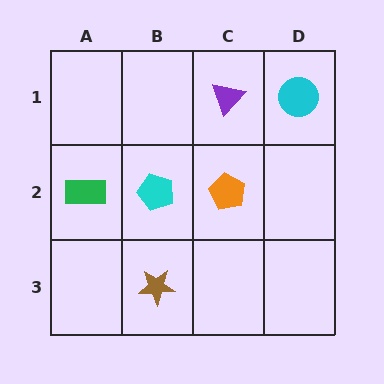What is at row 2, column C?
An orange pentagon.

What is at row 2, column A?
A green rectangle.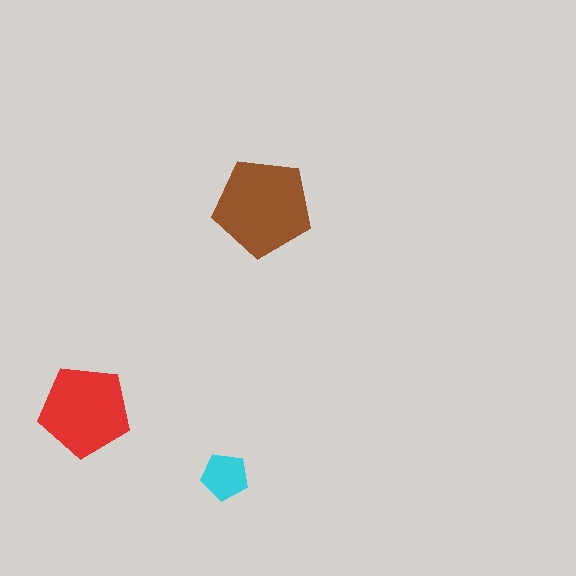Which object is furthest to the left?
The red pentagon is leftmost.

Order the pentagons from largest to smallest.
the brown one, the red one, the cyan one.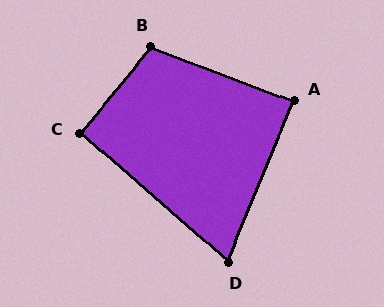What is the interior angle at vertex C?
Approximately 91 degrees (approximately right).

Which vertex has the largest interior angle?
B, at approximately 109 degrees.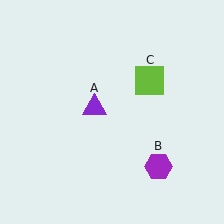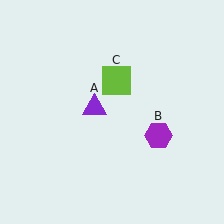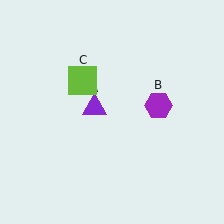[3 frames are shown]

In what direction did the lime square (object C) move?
The lime square (object C) moved left.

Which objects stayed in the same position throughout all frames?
Purple triangle (object A) remained stationary.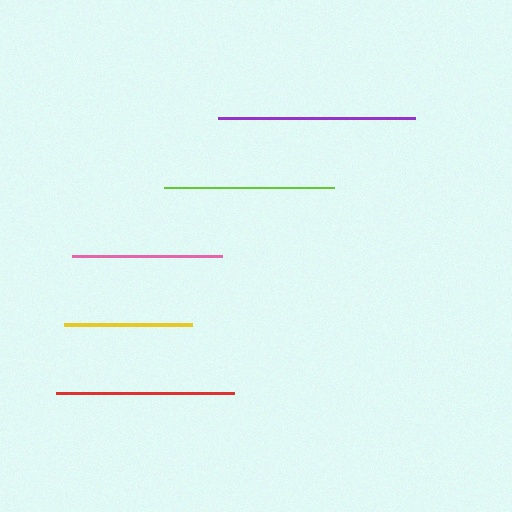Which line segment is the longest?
The purple line is the longest at approximately 196 pixels.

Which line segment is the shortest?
The yellow line is the shortest at approximately 128 pixels.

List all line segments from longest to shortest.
From longest to shortest: purple, red, lime, pink, yellow.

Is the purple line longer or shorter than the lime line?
The purple line is longer than the lime line.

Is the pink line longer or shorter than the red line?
The red line is longer than the pink line.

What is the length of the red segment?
The red segment is approximately 178 pixels long.